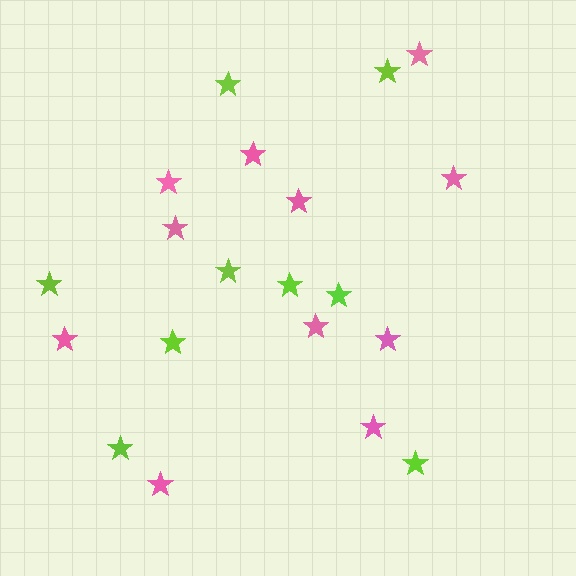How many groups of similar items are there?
There are 2 groups: one group of lime stars (9) and one group of pink stars (11).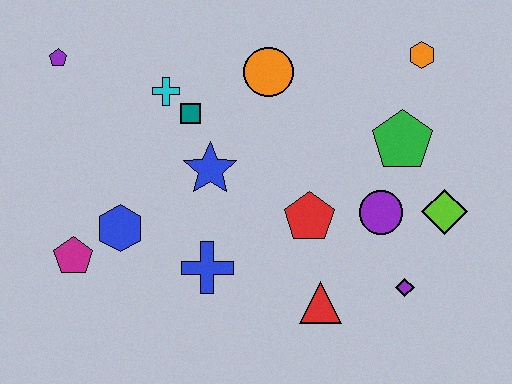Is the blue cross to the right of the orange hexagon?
No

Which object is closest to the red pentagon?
The purple circle is closest to the red pentagon.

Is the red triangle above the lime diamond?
No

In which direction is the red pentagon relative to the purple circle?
The red pentagon is to the left of the purple circle.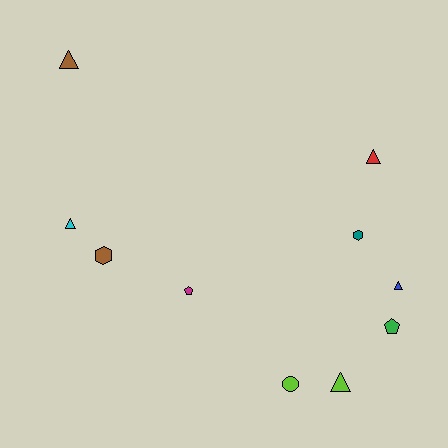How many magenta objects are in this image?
There is 1 magenta object.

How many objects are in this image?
There are 10 objects.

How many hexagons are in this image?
There are 2 hexagons.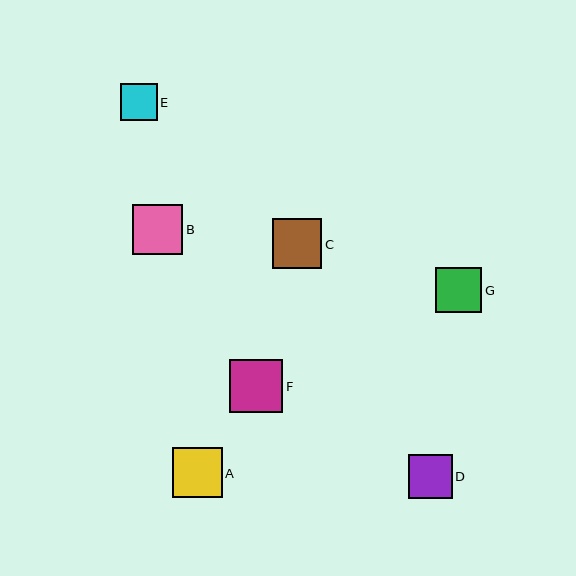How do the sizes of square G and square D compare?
Square G and square D are approximately the same size.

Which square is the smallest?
Square E is the smallest with a size of approximately 37 pixels.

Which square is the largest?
Square F is the largest with a size of approximately 53 pixels.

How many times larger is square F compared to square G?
Square F is approximately 1.2 times the size of square G.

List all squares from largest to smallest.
From largest to smallest: F, B, A, C, G, D, E.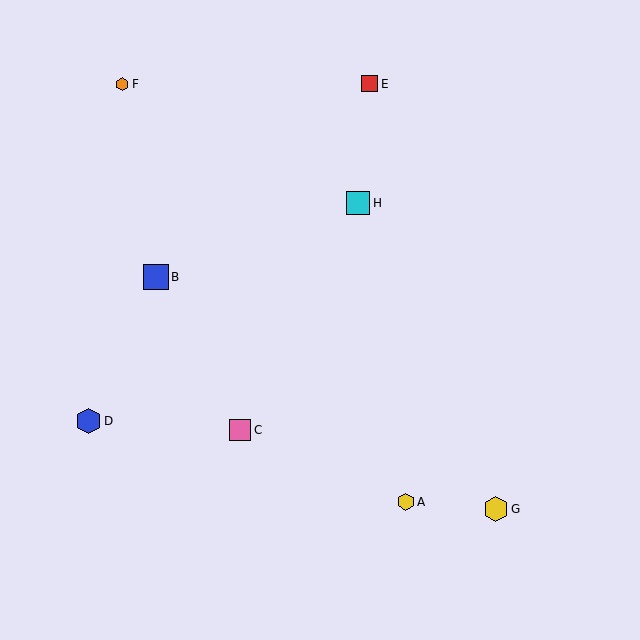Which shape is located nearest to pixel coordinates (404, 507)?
The yellow hexagon (labeled A) at (406, 502) is nearest to that location.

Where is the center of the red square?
The center of the red square is at (370, 84).